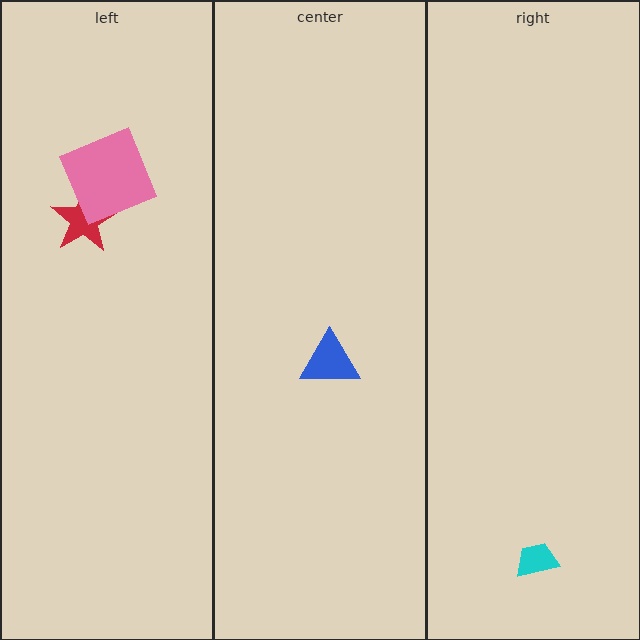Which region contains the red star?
The left region.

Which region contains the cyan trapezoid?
The right region.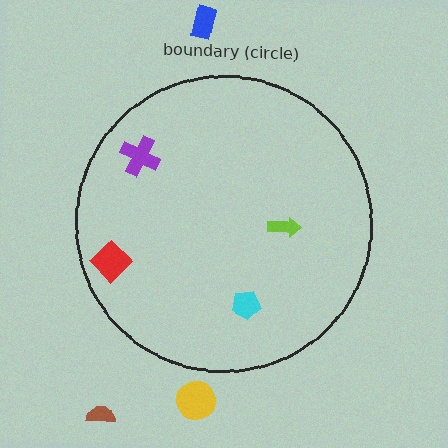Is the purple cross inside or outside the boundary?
Inside.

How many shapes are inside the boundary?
4 inside, 3 outside.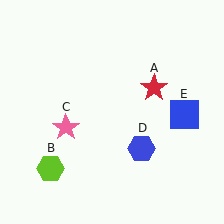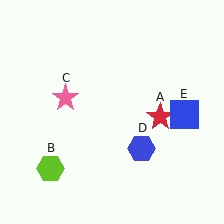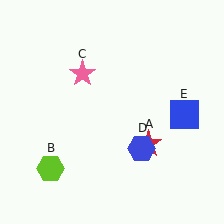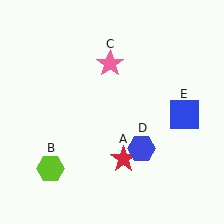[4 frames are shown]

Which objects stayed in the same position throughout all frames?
Lime hexagon (object B) and blue hexagon (object D) and blue square (object E) remained stationary.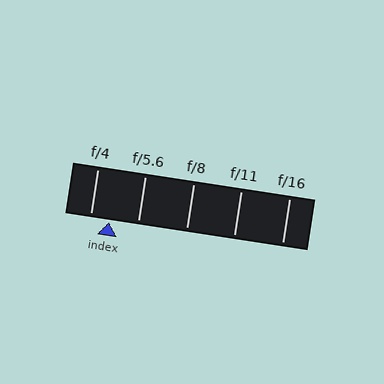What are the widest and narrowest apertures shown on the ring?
The widest aperture shown is f/4 and the narrowest is f/16.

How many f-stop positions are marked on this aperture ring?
There are 5 f-stop positions marked.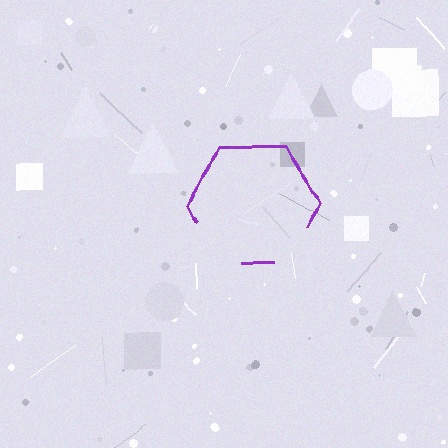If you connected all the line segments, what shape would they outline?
They would outline a hexagon.